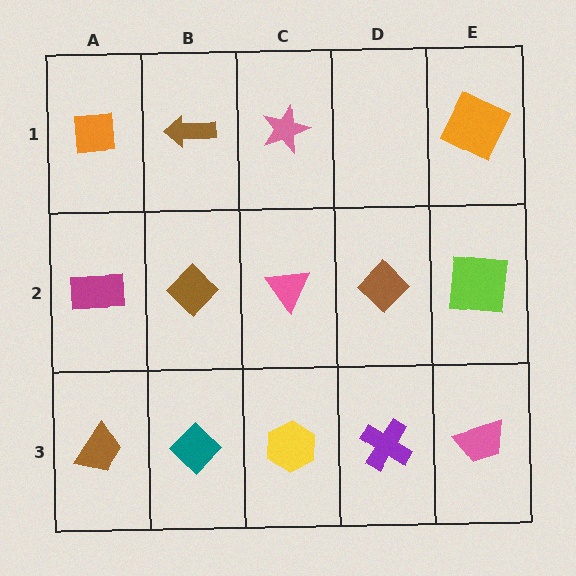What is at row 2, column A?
A magenta rectangle.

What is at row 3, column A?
A brown trapezoid.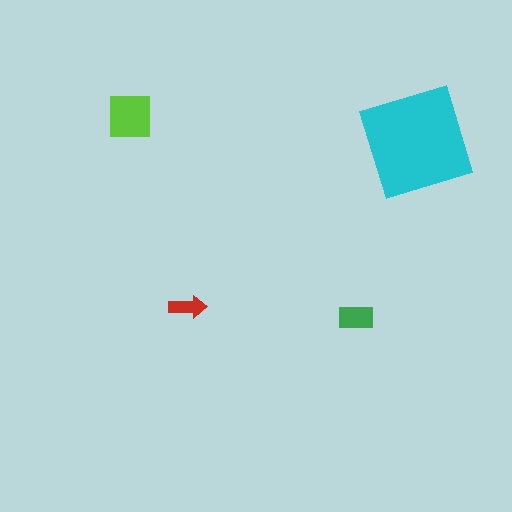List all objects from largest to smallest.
The cyan diamond, the lime square, the green rectangle, the red arrow.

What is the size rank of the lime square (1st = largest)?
2nd.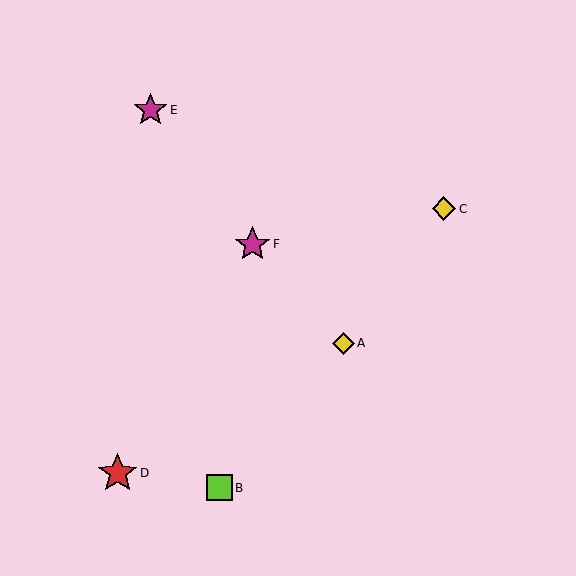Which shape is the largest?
The red star (labeled D) is the largest.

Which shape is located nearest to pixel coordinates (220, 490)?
The lime square (labeled B) at (219, 488) is nearest to that location.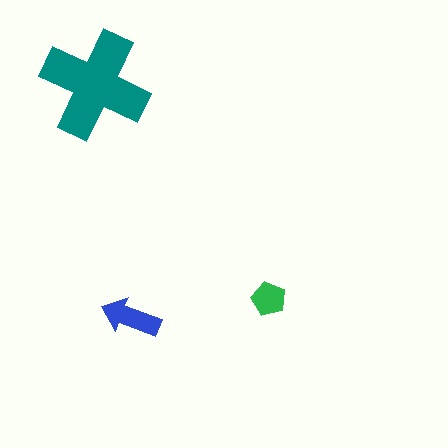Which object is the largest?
The teal cross.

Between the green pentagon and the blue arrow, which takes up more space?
The blue arrow.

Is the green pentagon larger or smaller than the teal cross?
Smaller.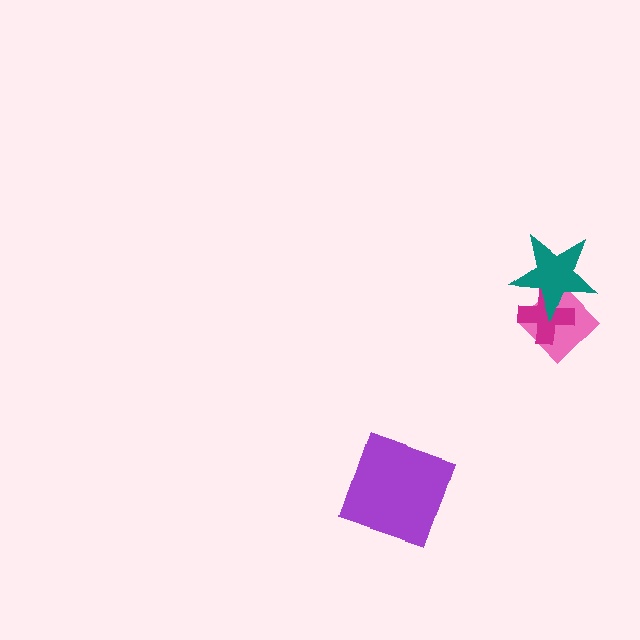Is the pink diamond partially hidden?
Yes, it is partially covered by another shape.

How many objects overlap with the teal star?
2 objects overlap with the teal star.